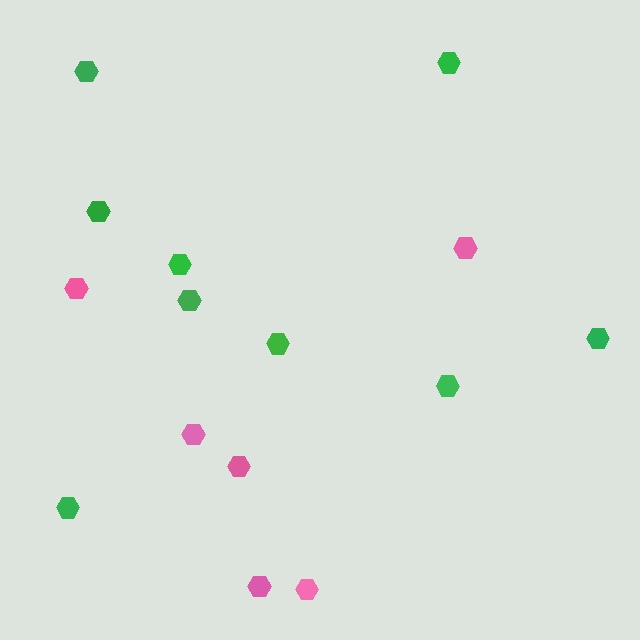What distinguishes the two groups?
There are 2 groups: one group of green hexagons (9) and one group of pink hexagons (6).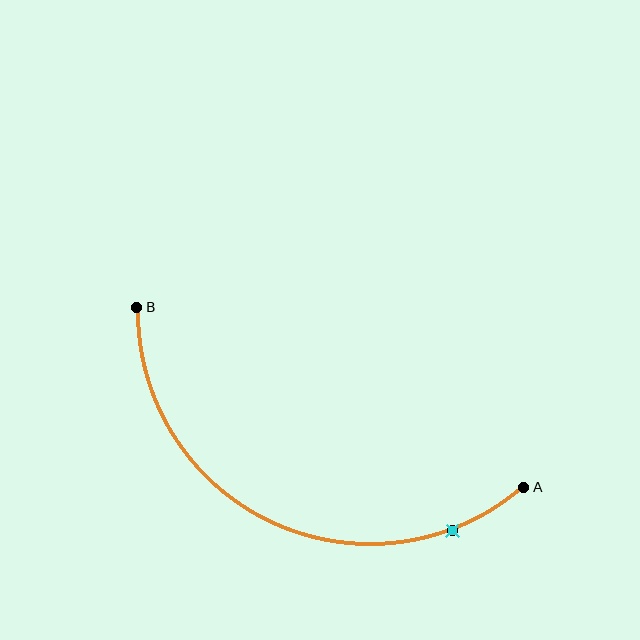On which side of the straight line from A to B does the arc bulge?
The arc bulges below the straight line connecting A and B.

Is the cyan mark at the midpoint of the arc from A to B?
No. The cyan mark lies on the arc but is closer to endpoint A. The arc midpoint would be at the point on the curve equidistant along the arc from both A and B.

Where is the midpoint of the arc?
The arc midpoint is the point on the curve farthest from the straight line joining A and B. It sits below that line.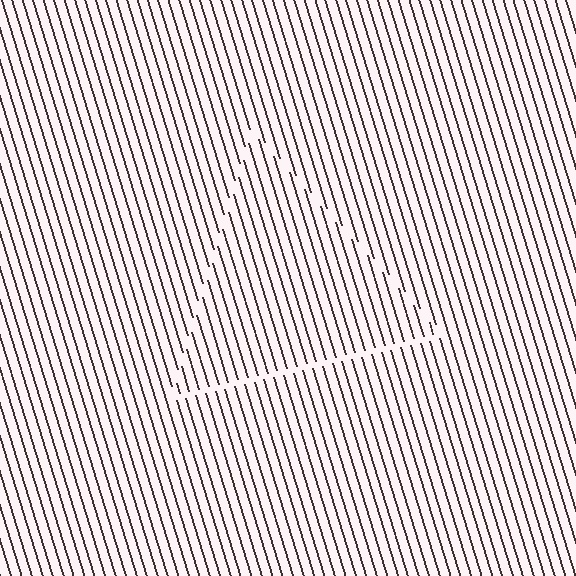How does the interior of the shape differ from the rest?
The interior of the shape contains the same grating, shifted by half a period — the contour is defined by the phase discontinuity where line-ends from the inner and outer gratings abut.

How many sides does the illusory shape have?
3 sides — the line-ends trace a triangle.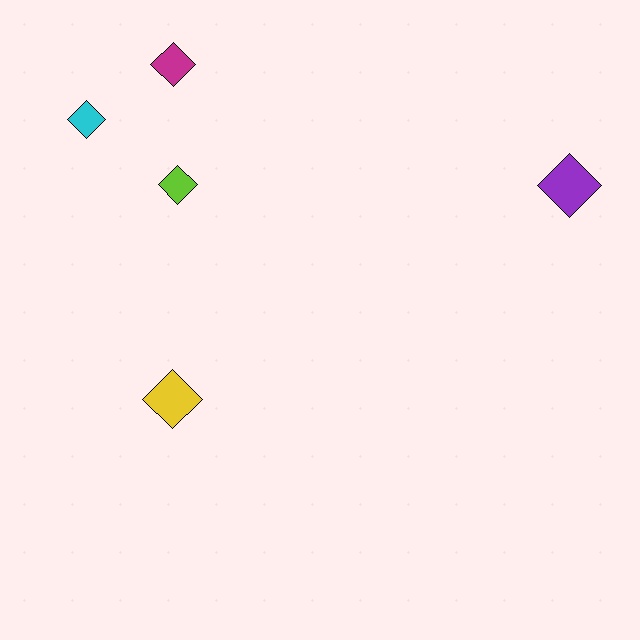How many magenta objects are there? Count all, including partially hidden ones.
There is 1 magenta object.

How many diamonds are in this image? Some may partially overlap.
There are 5 diamonds.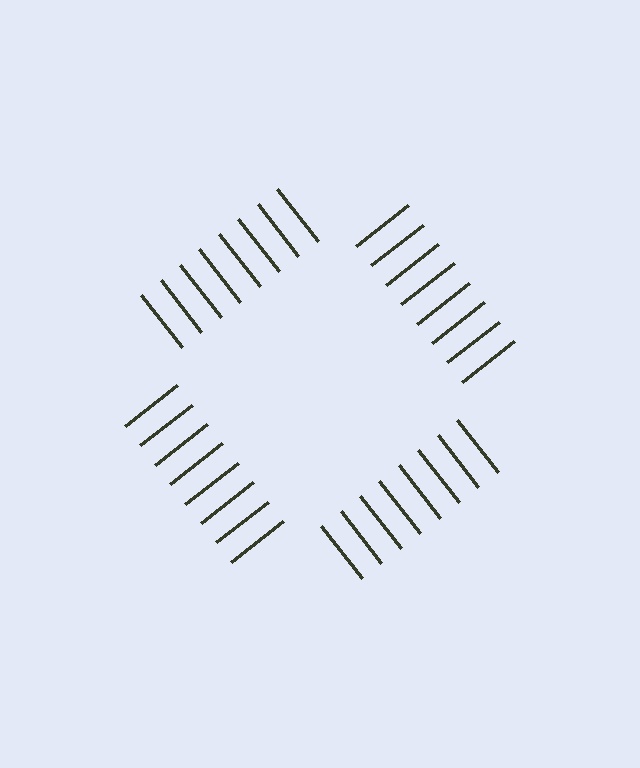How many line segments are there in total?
32 — 8 along each of the 4 edges.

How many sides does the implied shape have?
4 sides — the line-ends trace a square.